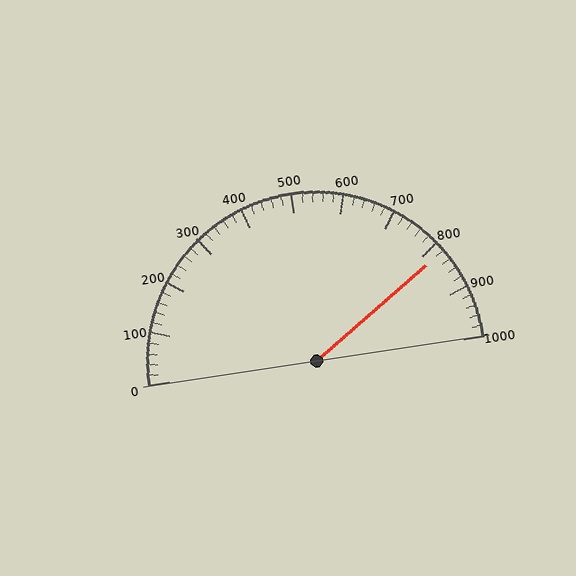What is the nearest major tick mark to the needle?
The nearest major tick mark is 800.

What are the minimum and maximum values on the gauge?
The gauge ranges from 0 to 1000.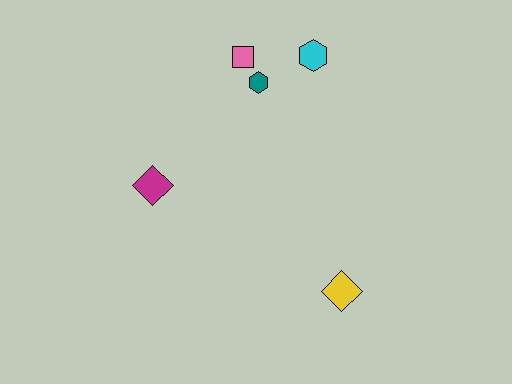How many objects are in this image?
There are 5 objects.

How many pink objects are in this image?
There is 1 pink object.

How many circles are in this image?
There are no circles.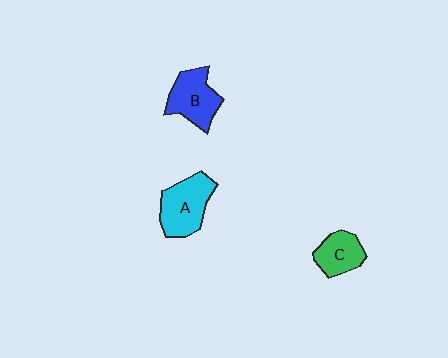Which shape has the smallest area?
Shape C (green).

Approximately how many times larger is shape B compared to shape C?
Approximately 1.3 times.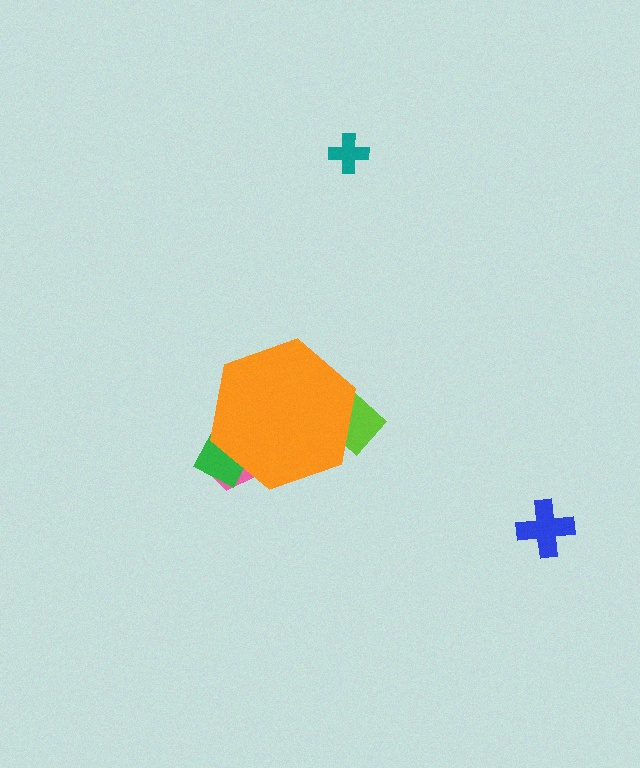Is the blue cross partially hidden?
No, the blue cross is fully visible.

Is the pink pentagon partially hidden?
Yes, the pink pentagon is partially hidden behind the orange hexagon.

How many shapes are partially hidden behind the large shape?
3 shapes are partially hidden.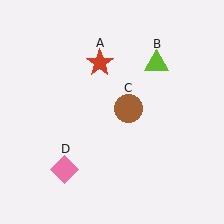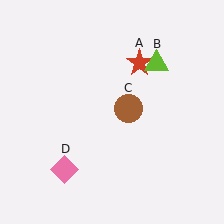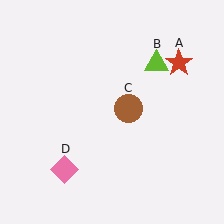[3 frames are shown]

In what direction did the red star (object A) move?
The red star (object A) moved right.